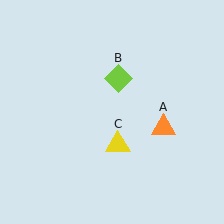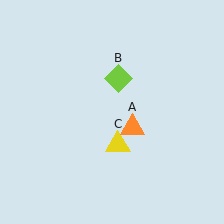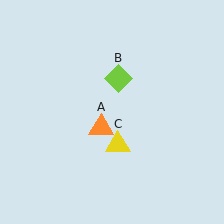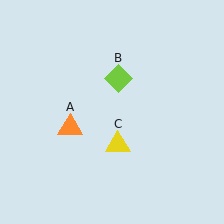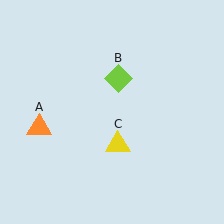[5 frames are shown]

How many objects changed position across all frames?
1 object changed position: orange triangle (object A).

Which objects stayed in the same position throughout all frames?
Lime diamond (object B) and yellow triangle (object C) remained stationary.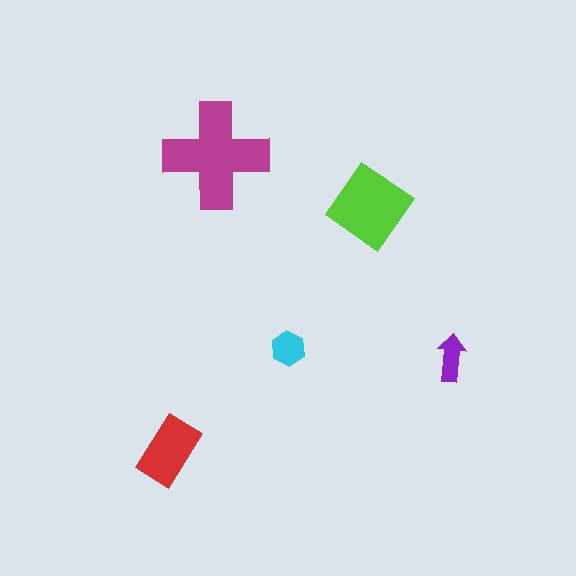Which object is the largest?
The magenta cross.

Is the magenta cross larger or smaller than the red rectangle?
Larger.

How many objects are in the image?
There are 5 objects in the image.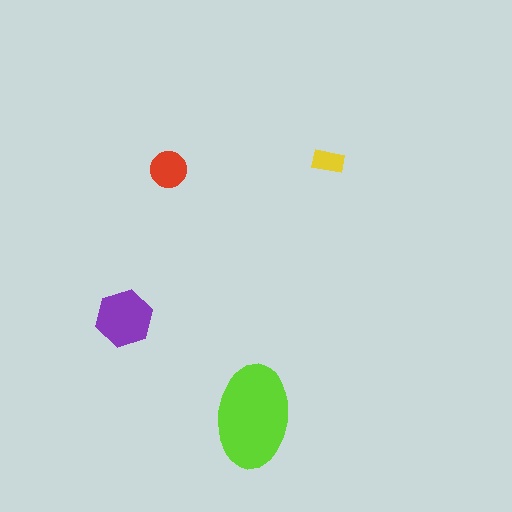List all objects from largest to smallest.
The lime ellipse, the purple hexagon, the red circle, the yellow rectangle.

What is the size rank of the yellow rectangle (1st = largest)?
4th.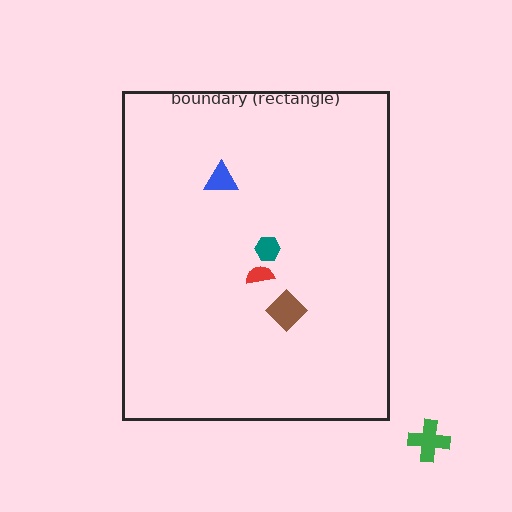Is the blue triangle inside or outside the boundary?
Inside.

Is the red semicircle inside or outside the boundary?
Inside.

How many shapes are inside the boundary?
4 inside, 1 outside.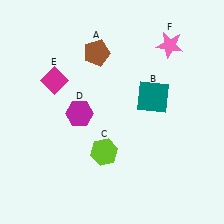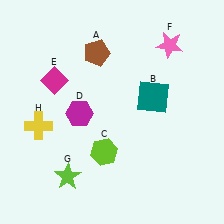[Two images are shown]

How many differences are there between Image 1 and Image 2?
There are 2 differences between the two images.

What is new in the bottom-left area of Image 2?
A yellow cross (H) was added in the bottom-left area of Image 2.